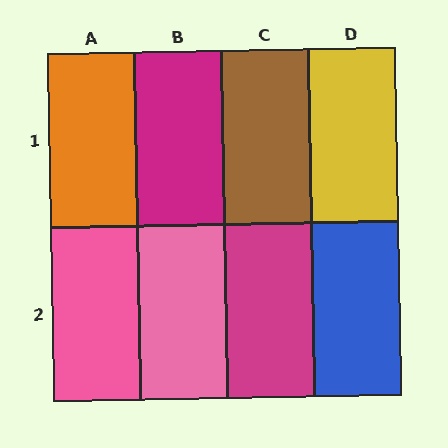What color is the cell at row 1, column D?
Yellow.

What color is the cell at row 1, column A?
Orange.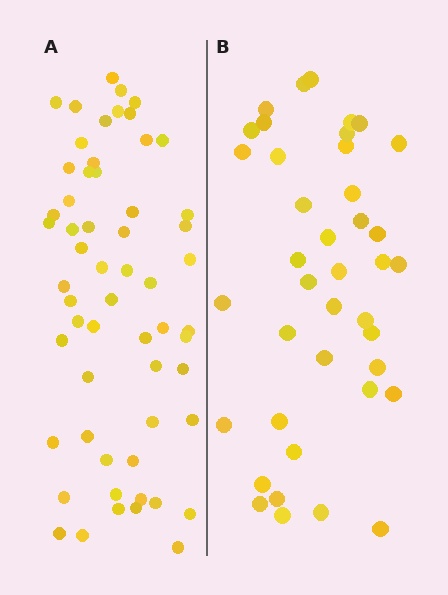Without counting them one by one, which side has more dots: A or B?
Region A (the left region) has more dots.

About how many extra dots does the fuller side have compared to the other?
Region A has approximately 20 more dots than region B.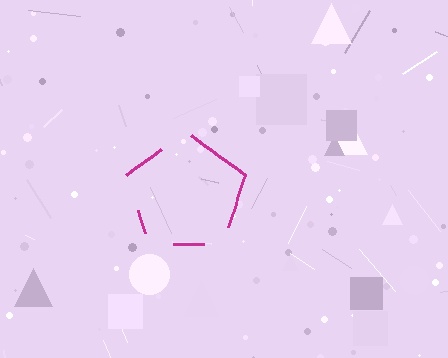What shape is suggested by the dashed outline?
The dashed outline suggests a pentagon.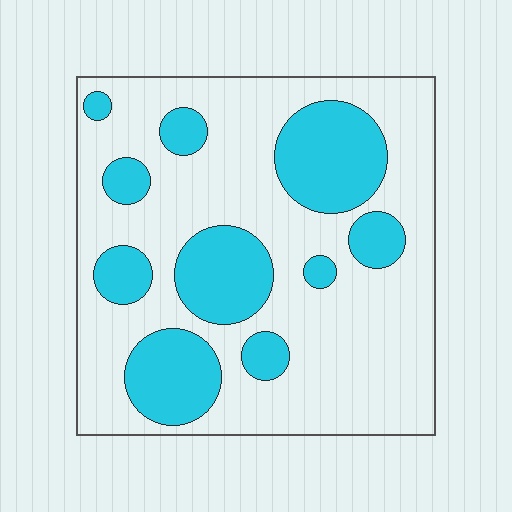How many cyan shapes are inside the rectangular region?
10.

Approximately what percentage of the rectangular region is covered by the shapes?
Approximately 30%.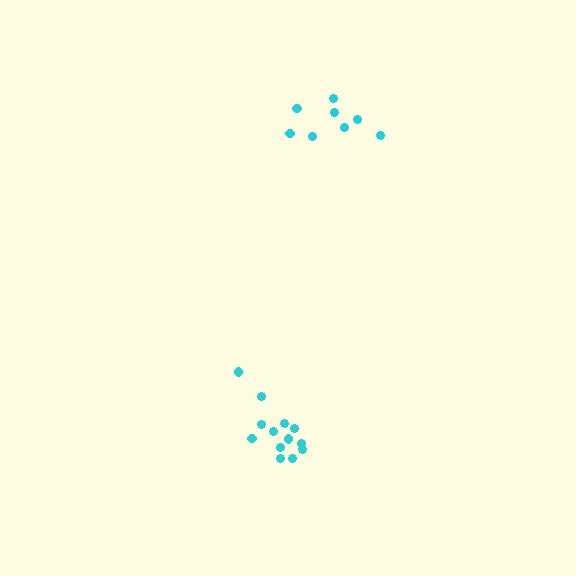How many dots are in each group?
Group 1: 13 dots, Group 2: 8 dots (21 total).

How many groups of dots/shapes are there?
There are 2 groups.